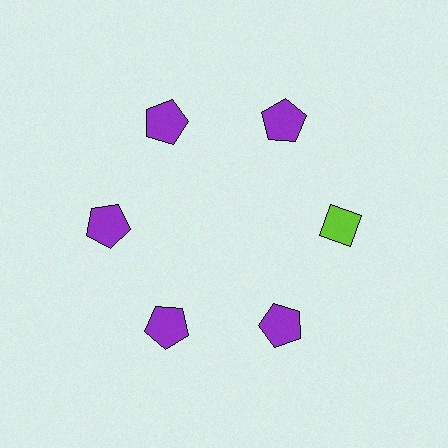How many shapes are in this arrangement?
There are 6 shapes arranged in a ring pattern.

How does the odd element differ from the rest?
It differs in both color (lime instead of purple) and shape (diamond instead of pentagon).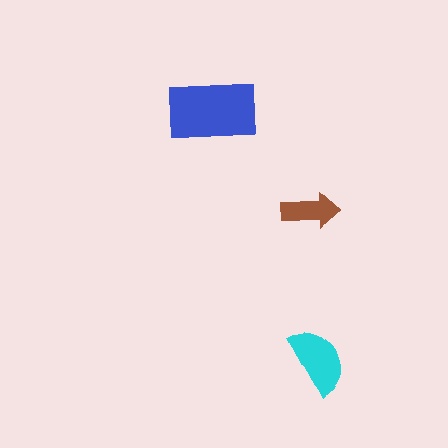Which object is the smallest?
The brown arrow.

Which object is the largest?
The blue rectangle.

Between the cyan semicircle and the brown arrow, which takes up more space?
The cyan semicircle.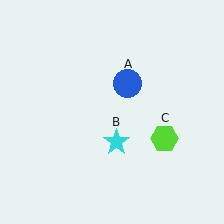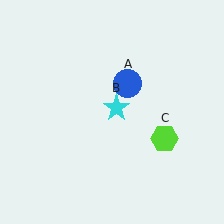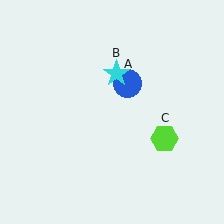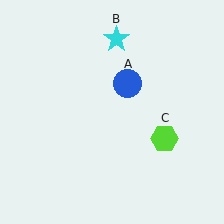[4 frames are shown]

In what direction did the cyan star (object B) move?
The cyan star (object B) moved up.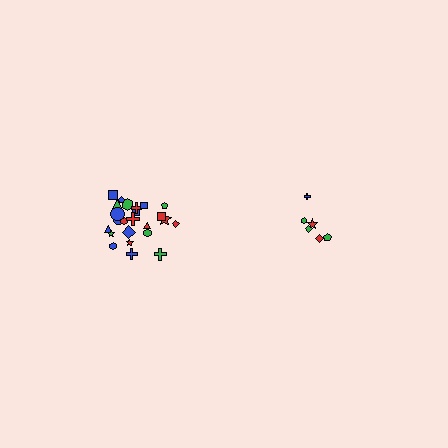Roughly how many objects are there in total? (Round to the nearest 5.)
Roughly 30 objects in total.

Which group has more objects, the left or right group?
The left group.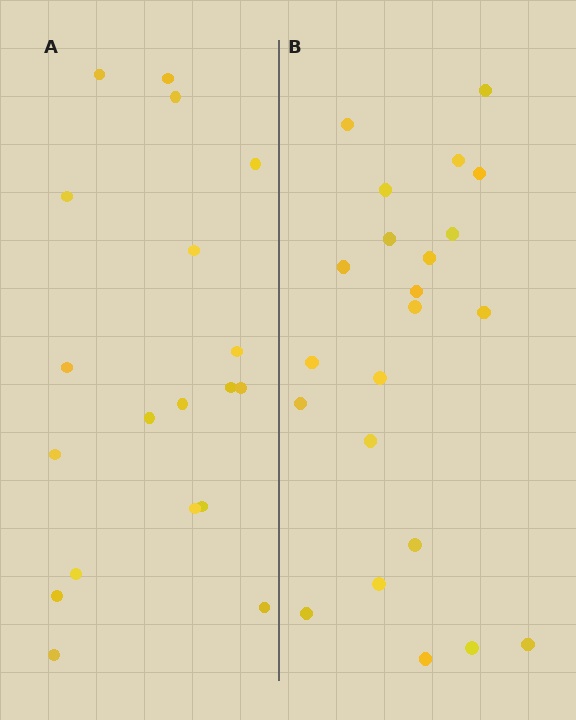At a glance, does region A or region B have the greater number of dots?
Region B (the right region) has more dots.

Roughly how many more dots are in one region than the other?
Region B has just a few more — roughly 2 or 3 more dots than region A.